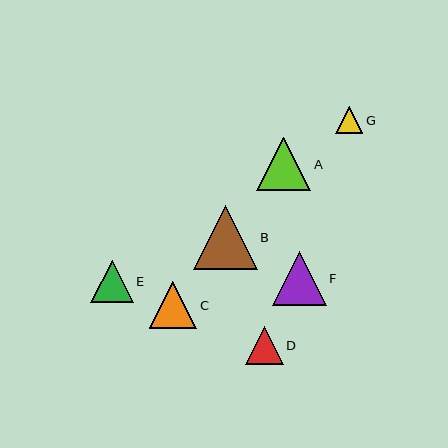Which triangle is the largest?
Triangle B is the largest with a size of approximately 63 pixels.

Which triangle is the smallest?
Triangle G is the smallest with a size of approximately 27 pixels.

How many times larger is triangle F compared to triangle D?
Triangle F is approximately 1.4 times the size of triangle D.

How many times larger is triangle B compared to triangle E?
Triangle B is approximately 1.5 times the size of triangle E.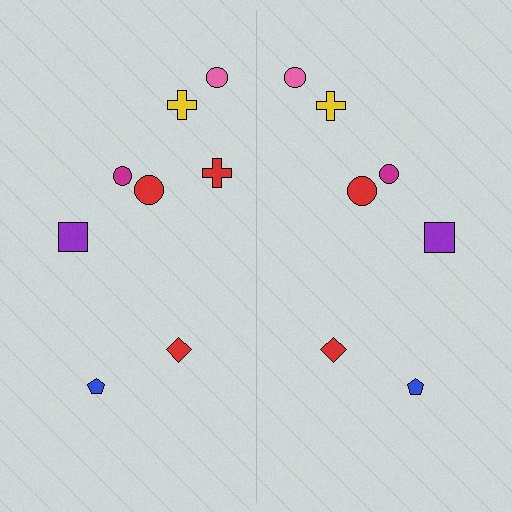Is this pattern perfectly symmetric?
No, the pattern is not perfectly symmetric. A red cross is missing from the right side.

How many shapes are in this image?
There are 15 shapes in this image.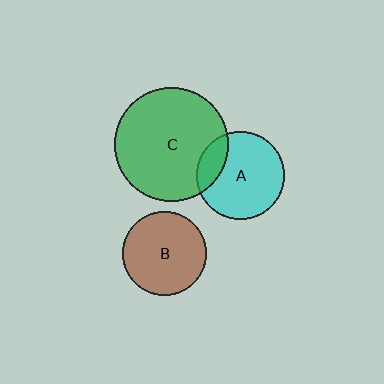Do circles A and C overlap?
Yes.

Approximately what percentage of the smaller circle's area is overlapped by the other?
Approximately 20%.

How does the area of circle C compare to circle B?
Approximately 1.9 times.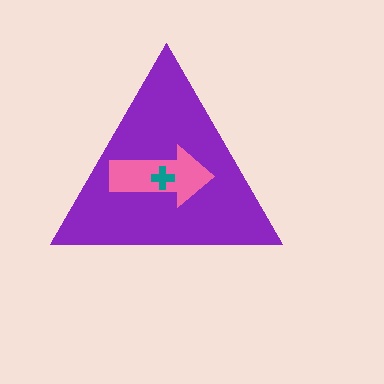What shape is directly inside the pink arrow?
The teal cross.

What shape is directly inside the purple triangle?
The pink arrow.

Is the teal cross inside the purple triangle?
Yes.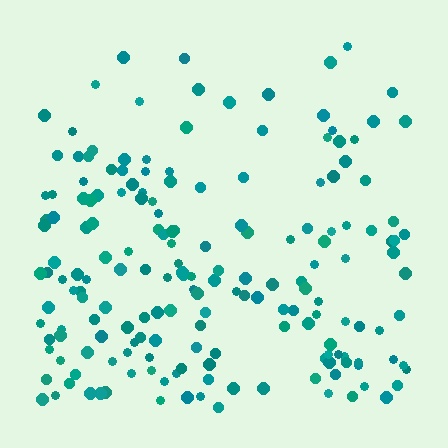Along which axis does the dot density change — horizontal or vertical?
Vertical.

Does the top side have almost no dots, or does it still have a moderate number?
Still a moderate number, just noticeably fewer than the bottom.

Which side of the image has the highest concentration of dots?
The bottom.